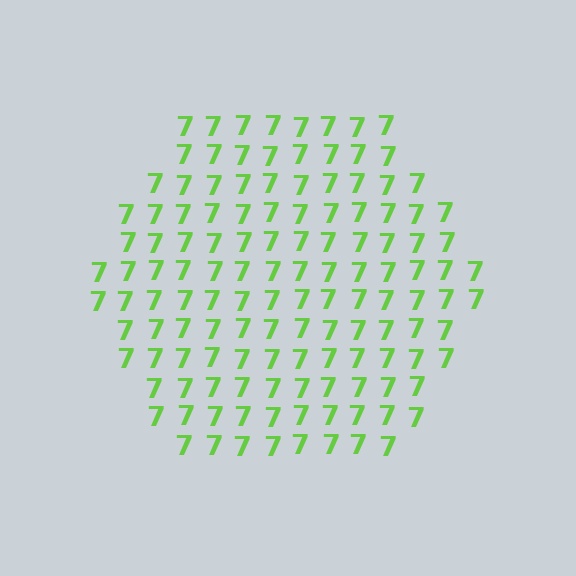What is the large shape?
The large shape is a hexagon.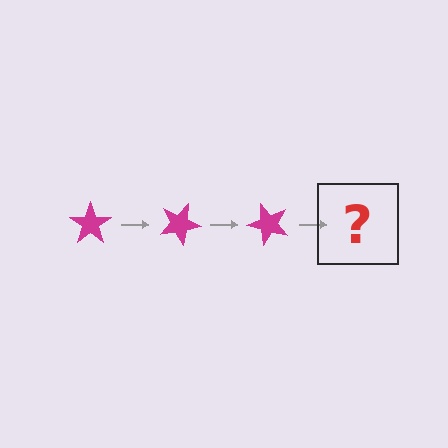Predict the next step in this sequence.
The next step is a magenta star rotated 75 degrees.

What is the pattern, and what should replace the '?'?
The pattern is that the star rotates 25 degrees each step. The '?' should be a magenta star rotated 75 degrees.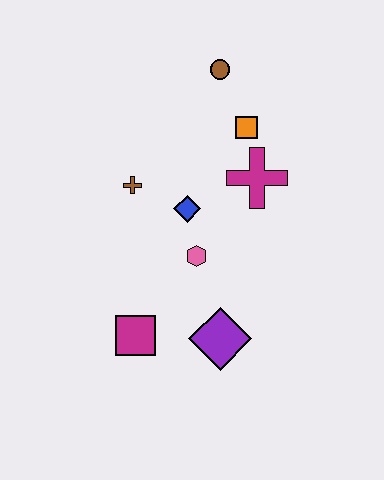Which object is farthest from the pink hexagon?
The brown circle is farthest from the pink hexagon.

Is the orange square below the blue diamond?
No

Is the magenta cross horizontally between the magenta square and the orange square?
No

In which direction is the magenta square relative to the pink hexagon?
The magenta square is below the pink hexagon.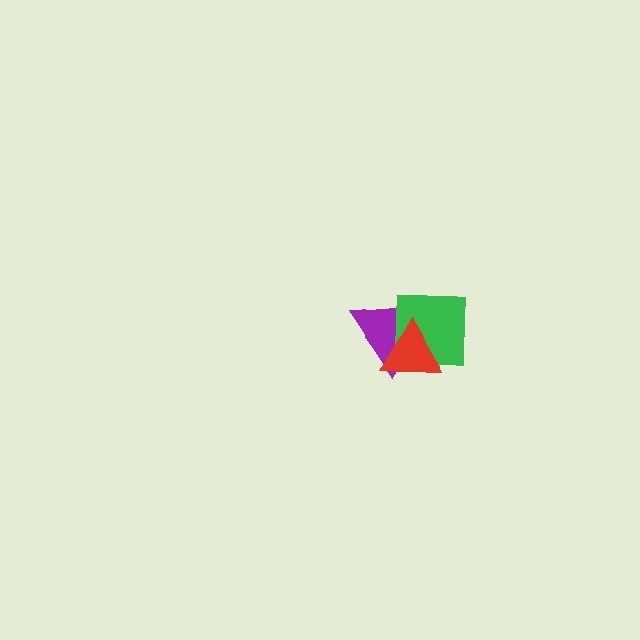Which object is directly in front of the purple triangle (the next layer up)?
The green square is directly in front of the purple triangle.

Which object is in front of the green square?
The red triangle is in front of the green square.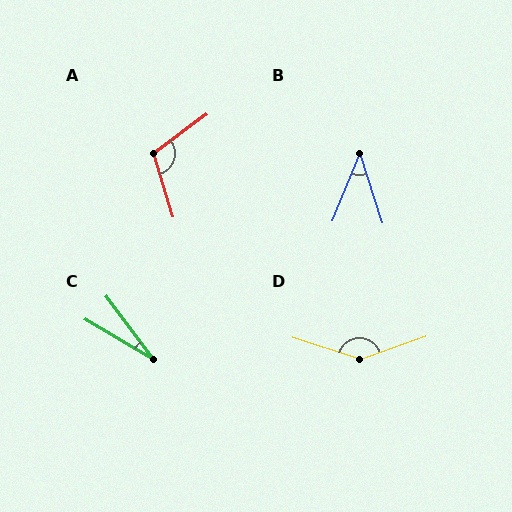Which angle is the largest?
D, at approximately 143 degrees.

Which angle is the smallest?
C, at approximately 23 degrees.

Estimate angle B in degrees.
Approximately 40 degrees.